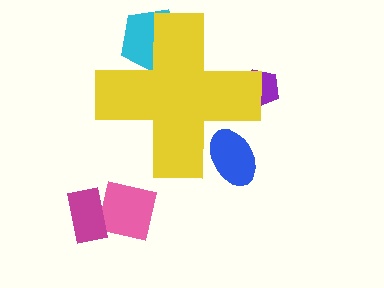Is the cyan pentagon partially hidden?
Yes, the cyan pentagon is partially hidden behind the yellow cross.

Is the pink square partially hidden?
No, the pink square is fully visible.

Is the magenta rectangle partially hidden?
No, the magenta rectangle is fully visible.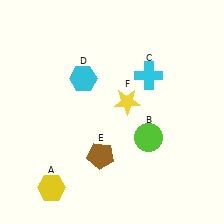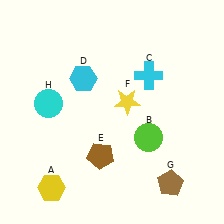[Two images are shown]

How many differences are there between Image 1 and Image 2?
There are 2 differences between the two images.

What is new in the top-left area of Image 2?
A cyan circle (H) was added in the top-left area of Image 2.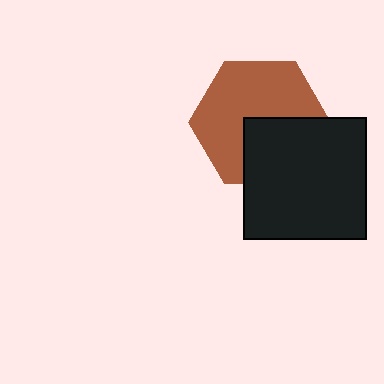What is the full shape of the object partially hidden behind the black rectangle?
The partially hidden object is a brown hexagon.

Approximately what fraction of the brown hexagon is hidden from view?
Roughly 36% of the brown hexagon is hidden behind the black rectangle.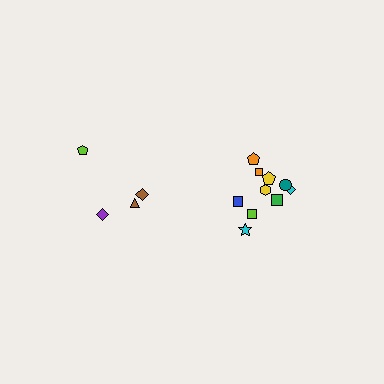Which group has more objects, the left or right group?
The right group.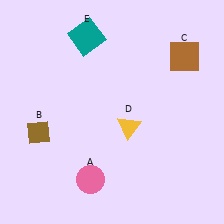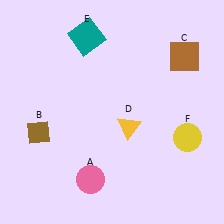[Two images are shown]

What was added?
A yellow circle (F) was added in Image 2.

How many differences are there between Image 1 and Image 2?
There is 1 difference between the two images.